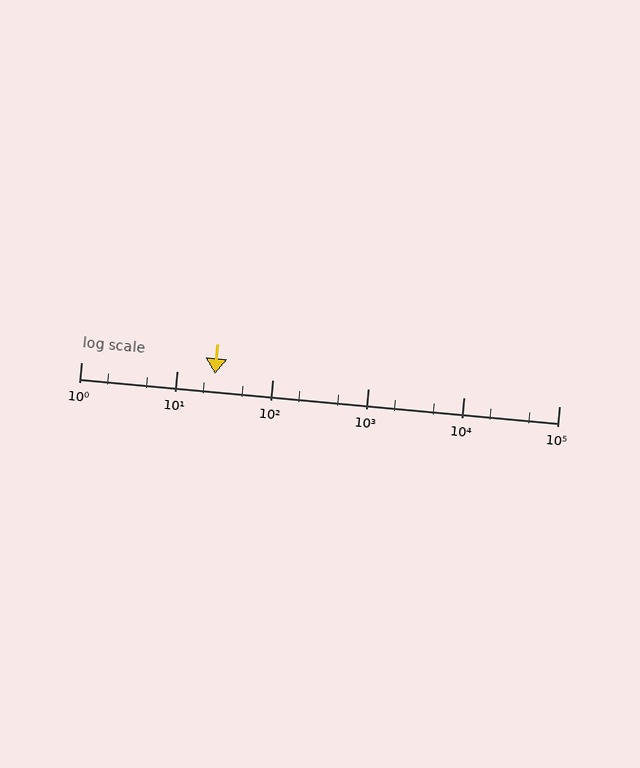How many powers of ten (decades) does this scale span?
The scale spans 5 decades, from 1 to 100000.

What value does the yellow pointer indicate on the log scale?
The pointer indicates approximately 25.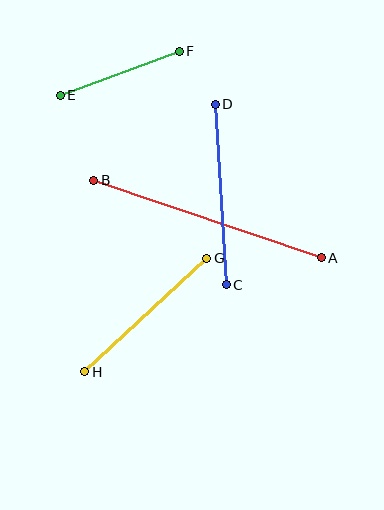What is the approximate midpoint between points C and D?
The midpoint is at approximately (221, 194) pixels.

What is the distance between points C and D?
The distance is approximately 181 pixels.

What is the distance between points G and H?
The distance is approximately 167 pixels.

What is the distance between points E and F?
The distance is approximately 127 pixels.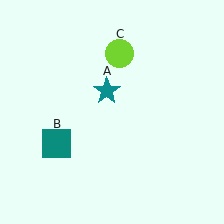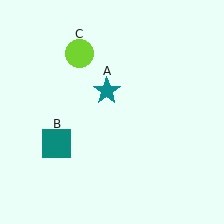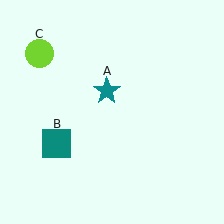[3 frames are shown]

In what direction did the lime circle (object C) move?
The lime circle (object C) moved left.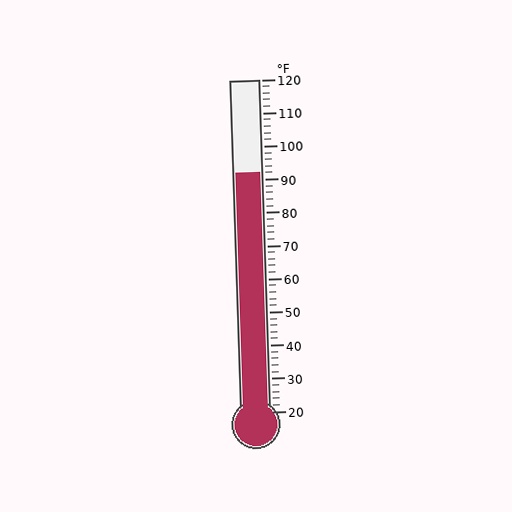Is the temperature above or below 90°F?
The temperature is above 90°F.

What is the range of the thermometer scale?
The thermometer scale ranges from 20°F to 120°F.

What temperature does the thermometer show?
The thermometer shows approximately 92°F.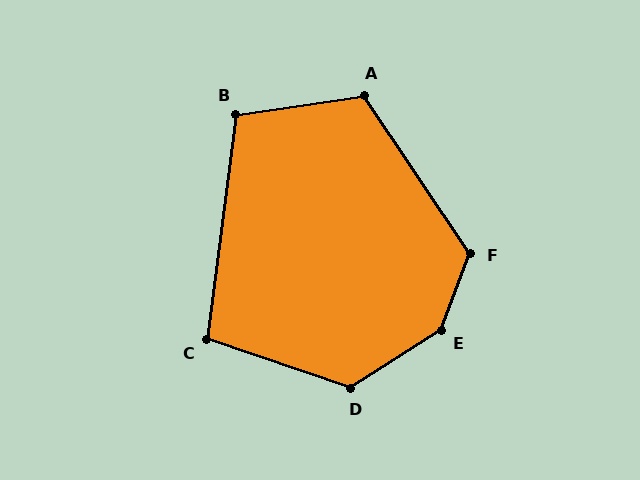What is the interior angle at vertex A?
Approximately 116 degrees (obtuse).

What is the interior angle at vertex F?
Approximately 125 degrees (obtuse).